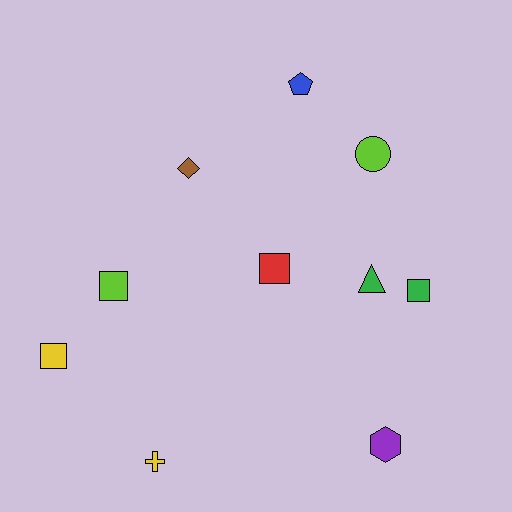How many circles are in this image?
There is 1 circle.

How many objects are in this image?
There are 10 objects.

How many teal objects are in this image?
There are no teal objects.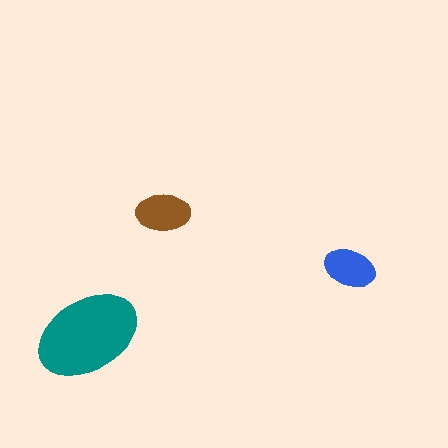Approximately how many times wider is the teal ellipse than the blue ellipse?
About 2 times wider.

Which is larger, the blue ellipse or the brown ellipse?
The brown one.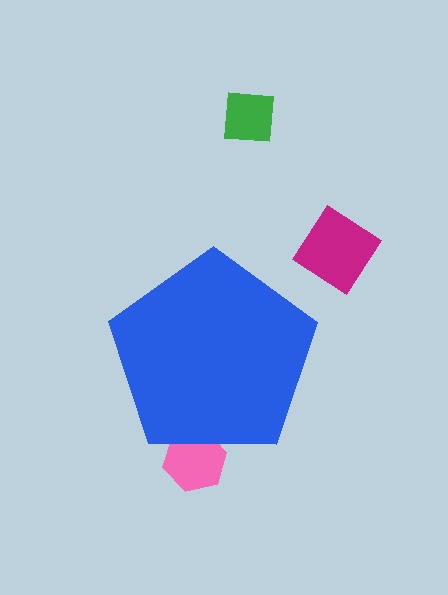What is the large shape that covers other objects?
A blue pentagon.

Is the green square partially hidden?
No, the green square is fully visible.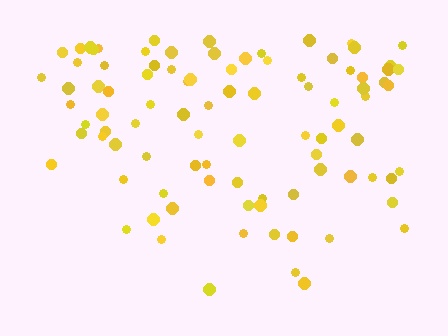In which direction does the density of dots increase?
From bottom to top, with the top side densest.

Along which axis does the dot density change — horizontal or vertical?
Vertical.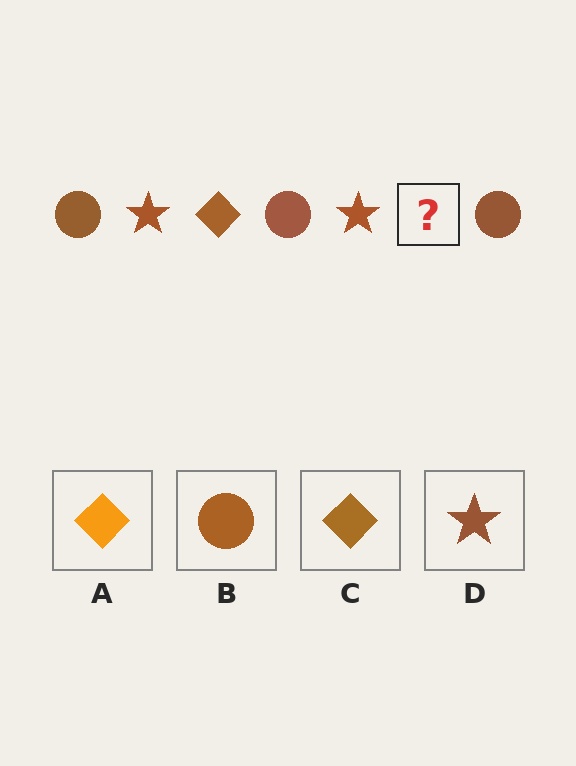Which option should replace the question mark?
Option C.